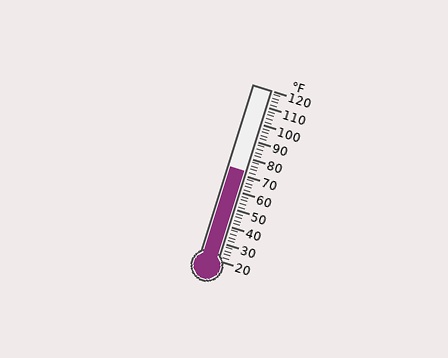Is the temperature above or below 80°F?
The temperature is below 80°F.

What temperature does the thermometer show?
The thermometer shows approximately 72°F.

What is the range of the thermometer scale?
The thermometer scale ranges from 20°F to 120°F.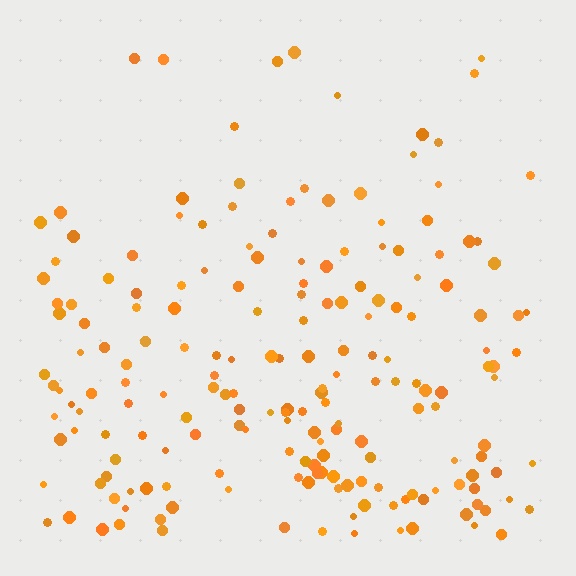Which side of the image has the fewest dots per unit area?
The top.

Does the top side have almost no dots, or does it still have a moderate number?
Still a moderate number, just noticeably fewer than the bottom.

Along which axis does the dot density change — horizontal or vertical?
Vertical.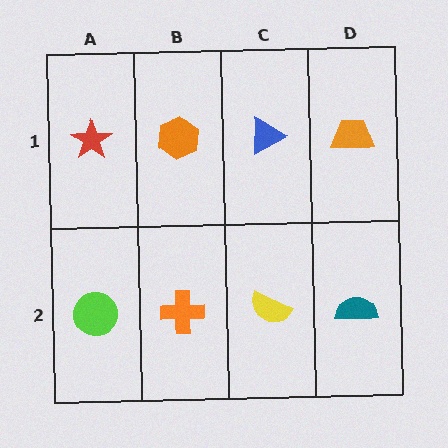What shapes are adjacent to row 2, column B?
An orange hexagon (row 1, column B), a lime circle (row 2, column A), a yellow semicircle (row 2, column C).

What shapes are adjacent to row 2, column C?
A blue triangle (row 1, column C), an orange cross (row 2, column B), a teal semicircle (row 2, column D).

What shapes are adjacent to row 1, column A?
A lime circle (row 2, column A), an orange hexagon (row 1, column B).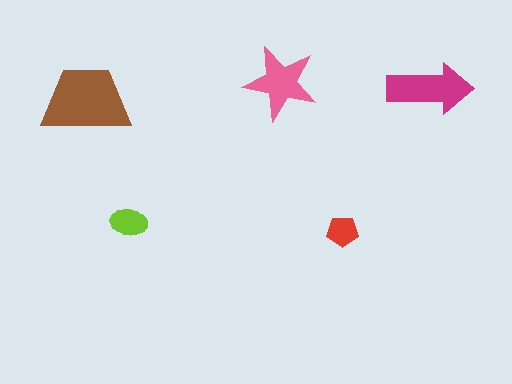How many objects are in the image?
There are 5 objects in the image.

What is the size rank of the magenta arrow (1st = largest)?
2nd.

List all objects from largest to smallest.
The brown trapezoid, the magenta arrow, the pink star, the lime ellipse, the red pentagon.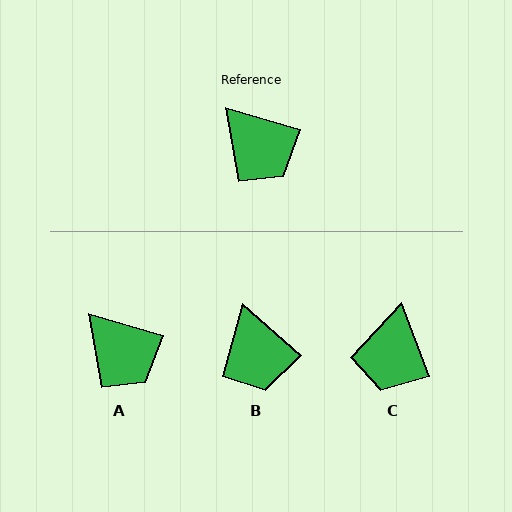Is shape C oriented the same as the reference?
No, it is off by about 53 degrees.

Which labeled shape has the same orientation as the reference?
A.